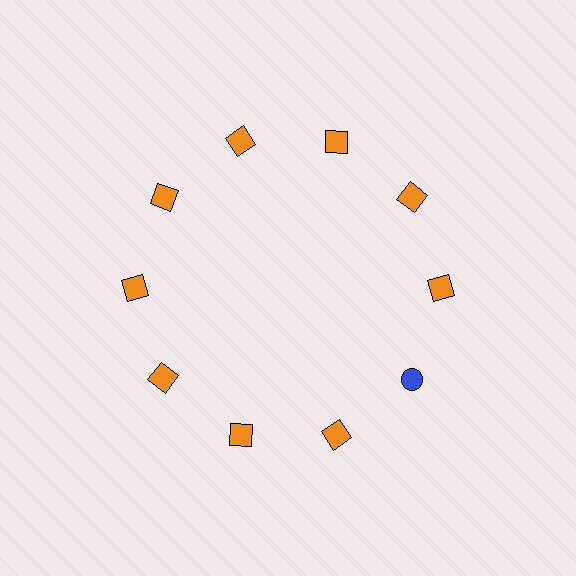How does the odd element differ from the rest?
It differs in both color (blue instead of orange) and shape (circle instead of square).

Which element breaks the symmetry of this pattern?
The blue circle at roughly the 4 o'clock position breaks the symmetry. All other shapes are orange squares.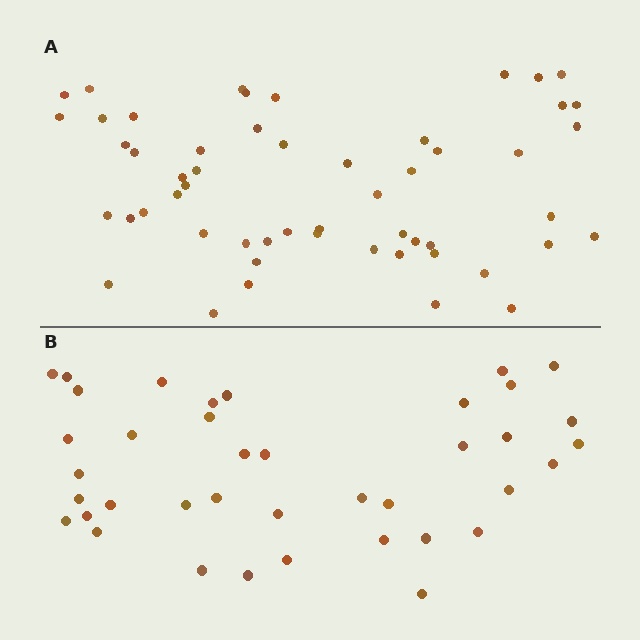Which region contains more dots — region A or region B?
Region A (the top region) has more dots.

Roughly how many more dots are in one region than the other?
Region A has approximately 15 more dots than region B.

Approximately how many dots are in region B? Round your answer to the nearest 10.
About 40 dots. (The exact count is 39, which rounds to 40.)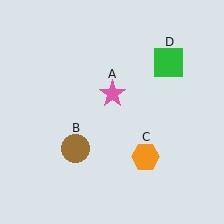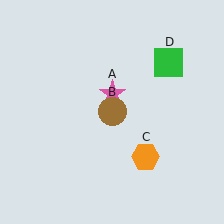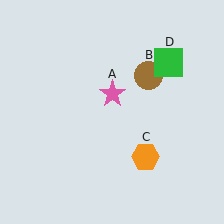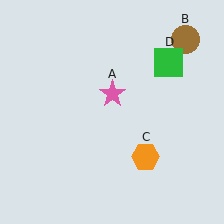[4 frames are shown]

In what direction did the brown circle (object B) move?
The brown circle (object B) moved up and to the right.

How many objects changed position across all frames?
1 object changed position: brown circle (object B).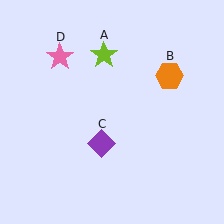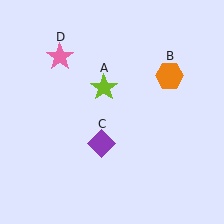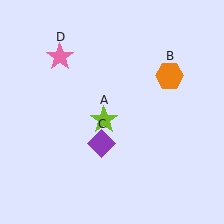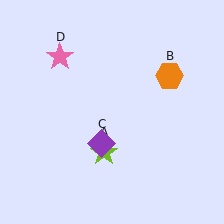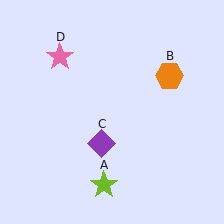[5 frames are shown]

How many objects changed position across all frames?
1 object changed position: lime star (object A).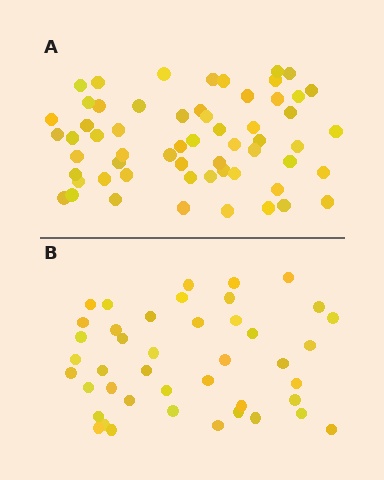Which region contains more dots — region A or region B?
Region A (the top region) has more dots.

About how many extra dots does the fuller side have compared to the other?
Region A has approximately 15 more dots than region B.